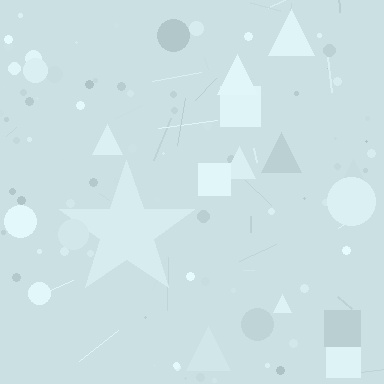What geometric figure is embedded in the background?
A star is embedded in the background.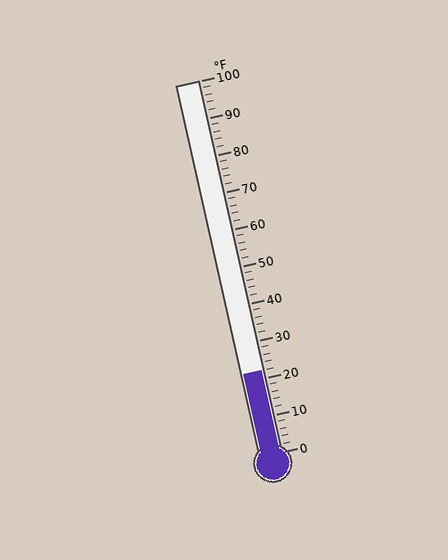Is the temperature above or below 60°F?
The temperature is below 60°F.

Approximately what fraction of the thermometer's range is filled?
The thermometer is filled to approximately 20% of its range.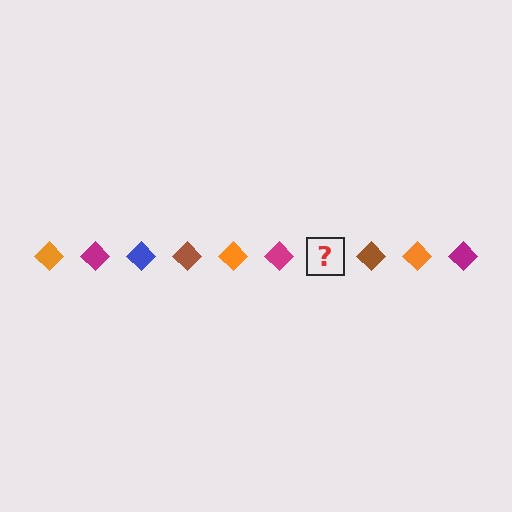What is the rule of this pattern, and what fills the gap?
The rule is that the pattern cycles through orange, magenta, blue, brown diamonds. The gap should be filled with a blue diamond.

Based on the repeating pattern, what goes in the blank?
The blank should be a blue diamond.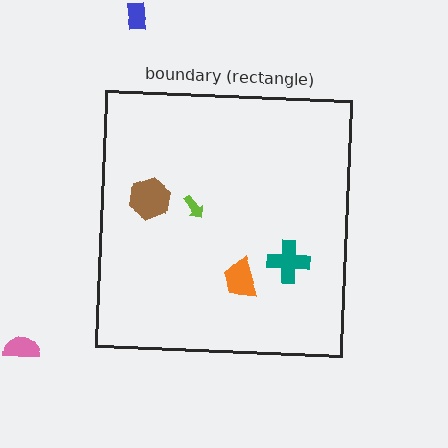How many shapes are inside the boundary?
4 inside, 2 outside.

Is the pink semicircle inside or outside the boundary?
Outside.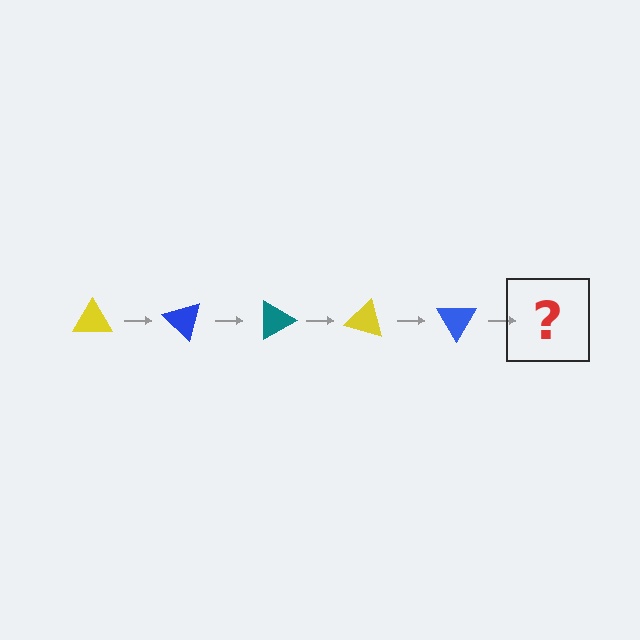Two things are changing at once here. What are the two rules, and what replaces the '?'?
The two rules are that it rotates 45 degrees each step and the color cycles through yellow, blue, and teal. The '?' should be a teal triangle, rotated 225 degrees from the start.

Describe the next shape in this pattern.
It should be a teal triangle, rotated 225 degrees from the start.